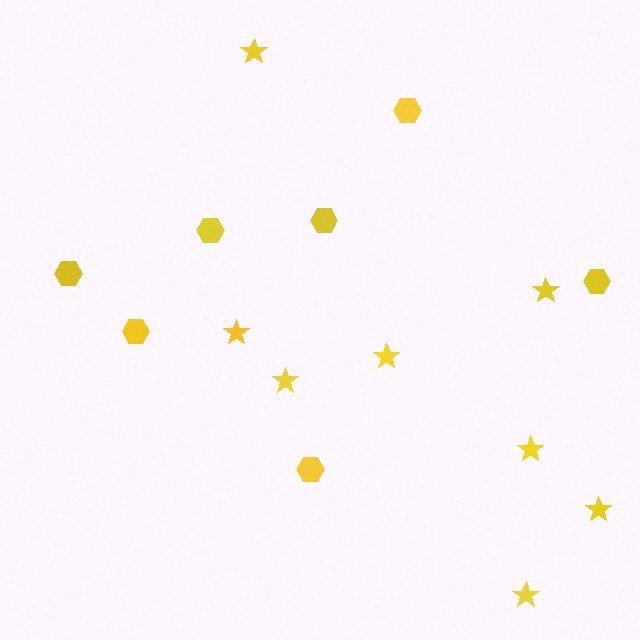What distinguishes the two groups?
There are 2 groups: one group of hexagons (7) and one group of stars (8).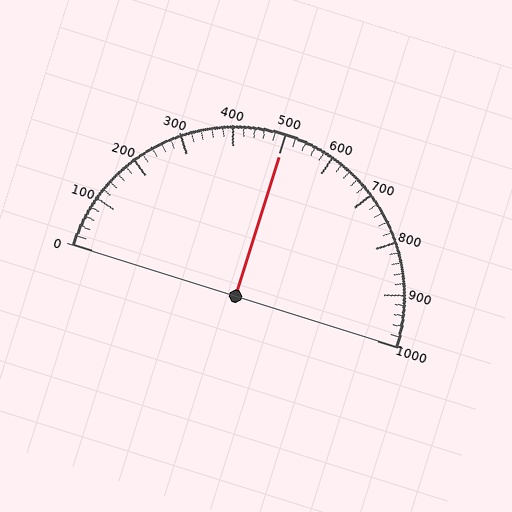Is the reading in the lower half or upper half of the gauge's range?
The reading is in the upper half of the range (0 to 1000).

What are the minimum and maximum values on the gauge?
The gauge ranges from 0 to 1000.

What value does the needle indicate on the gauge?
The needle indicates approximately 500.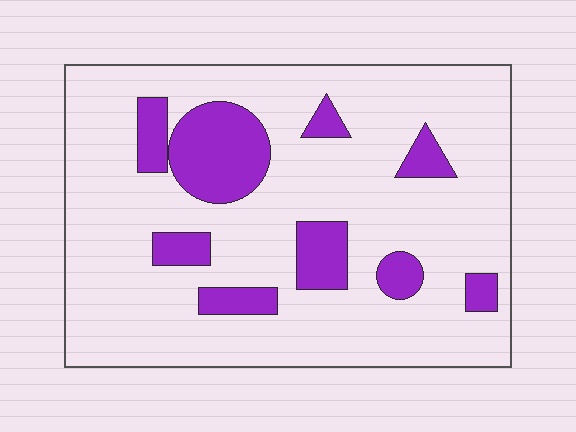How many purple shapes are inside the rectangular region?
9.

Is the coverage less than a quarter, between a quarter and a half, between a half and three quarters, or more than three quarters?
Less than a quarter.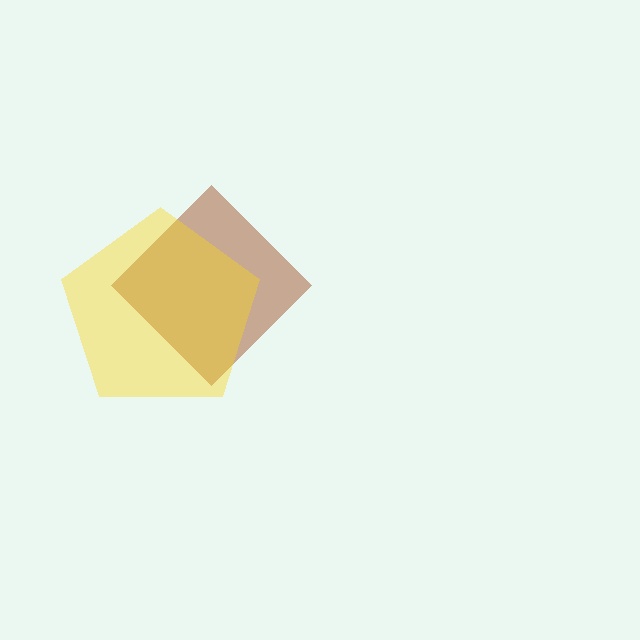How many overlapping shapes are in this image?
There are 2 overlapping shapes in the image.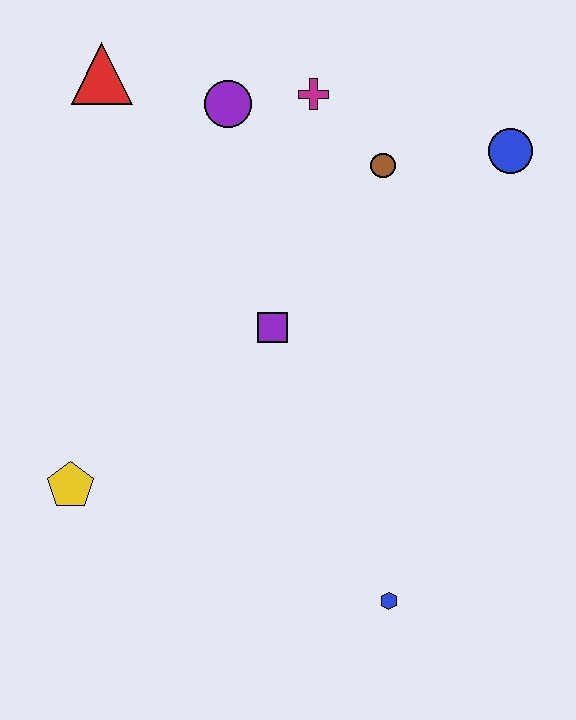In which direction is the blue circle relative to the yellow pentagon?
The blue circle is to the right of the yellow pentagon.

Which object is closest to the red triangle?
The purple circle is closest to the red triangle.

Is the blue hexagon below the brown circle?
Yes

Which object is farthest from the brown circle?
The yellow pentagon is farthest from the brown circle.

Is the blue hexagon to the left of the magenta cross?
No